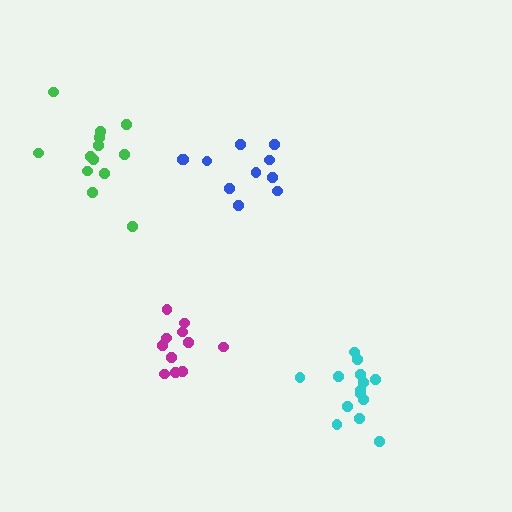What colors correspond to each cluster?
The clusters are colored: magenta, blue, cyan, green.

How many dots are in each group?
Group 1: 11 dots, Group 2: 11 dots, Group 3: 14 dots, Group 4: 13 dots (49 total).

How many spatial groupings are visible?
There are 4 spatial groupings.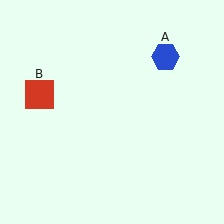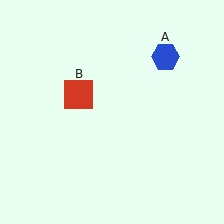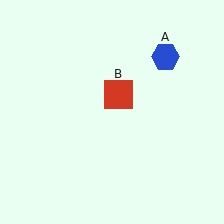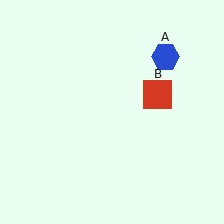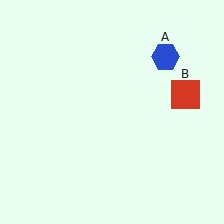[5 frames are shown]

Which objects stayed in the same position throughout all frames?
Blue hexagon (object A) remained stationary.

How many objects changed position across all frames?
1 object changed position: red square (object B).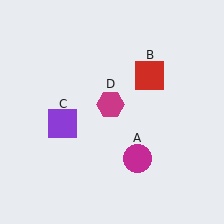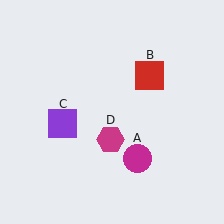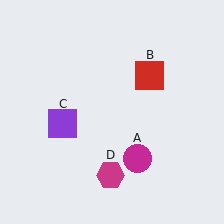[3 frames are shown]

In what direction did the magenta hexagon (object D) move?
The magenta hexagon (object D) moved down.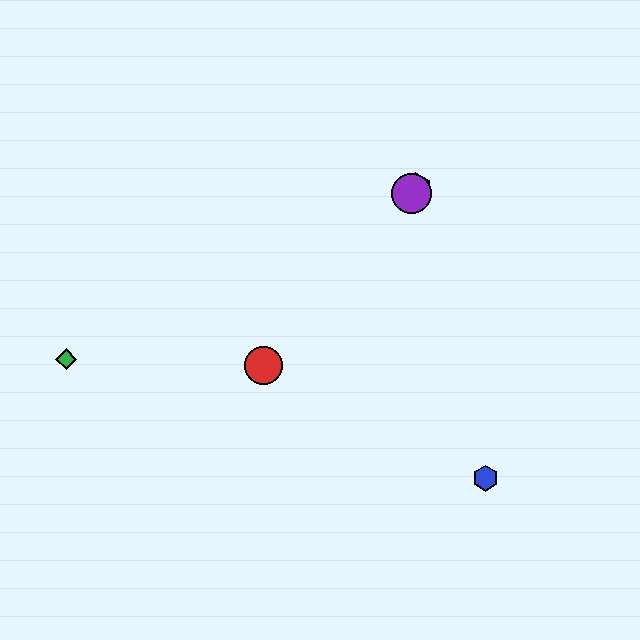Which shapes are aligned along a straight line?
The red circle, the yellow hexagon, the purple circle are aligned along a straight line.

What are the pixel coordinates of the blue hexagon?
The blue hexagon is at (486, 478).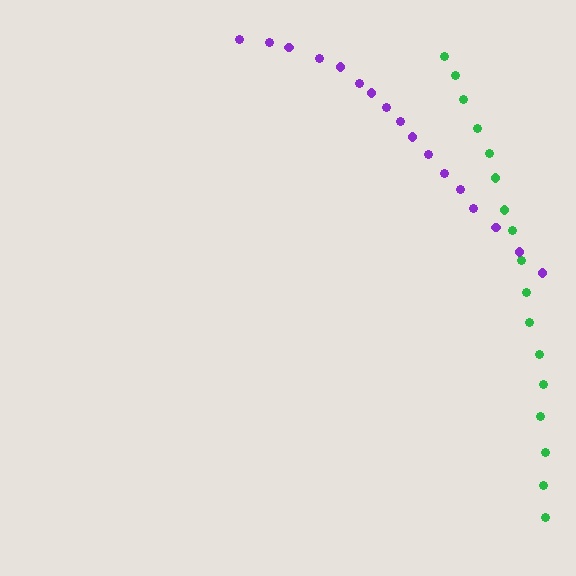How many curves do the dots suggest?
There are 2 distinct paths.